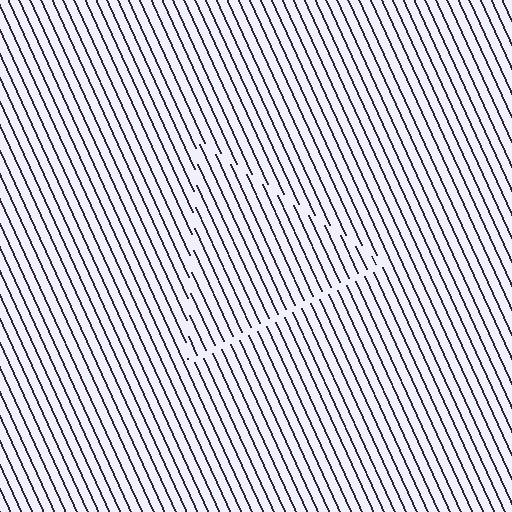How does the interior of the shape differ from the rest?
The interior of the shape contains the same grating, shifted by half a period — the contour is defined by the phase discontinuity where line-ends from the inner and outer gratings abut.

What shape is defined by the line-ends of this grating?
An illusory triangle. The interior of the shape contains the same grating, shifted by half a period — the contour is defined by the phase discontinuity where line-ends from the inner and outer gratings abut.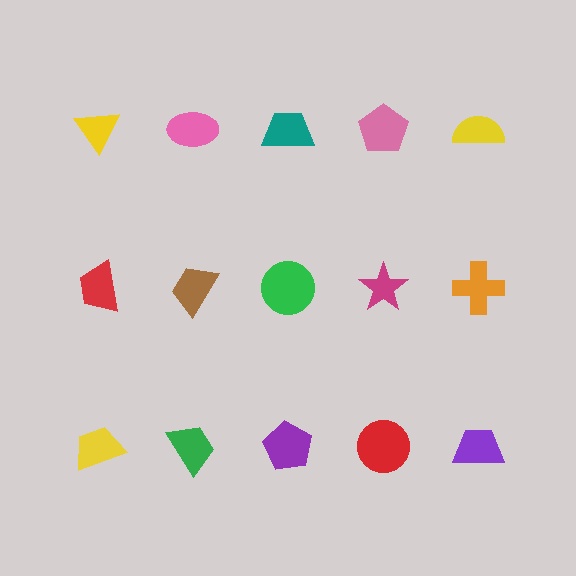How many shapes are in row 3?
5 shapes.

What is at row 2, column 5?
An orange cross.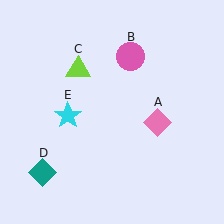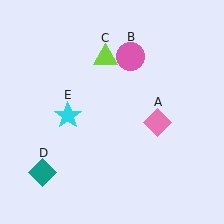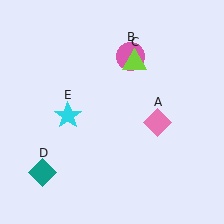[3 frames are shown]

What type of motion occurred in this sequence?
The lime triangle (object C) rotated clockwise around the center of the scene.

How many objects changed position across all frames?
1 object changed position: lime triangle (object C).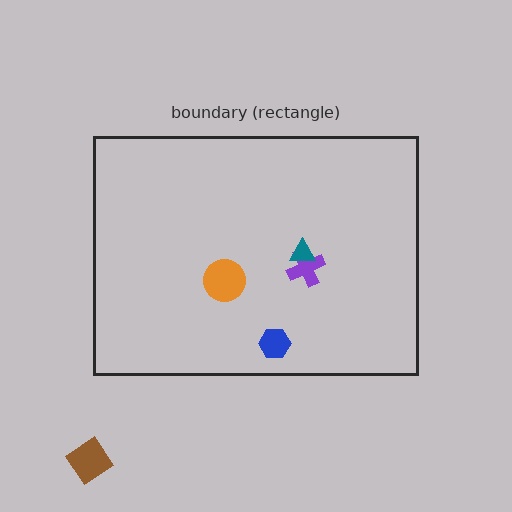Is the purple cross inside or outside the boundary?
Inside.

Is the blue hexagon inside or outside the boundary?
Inside.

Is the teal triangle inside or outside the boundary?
Inside.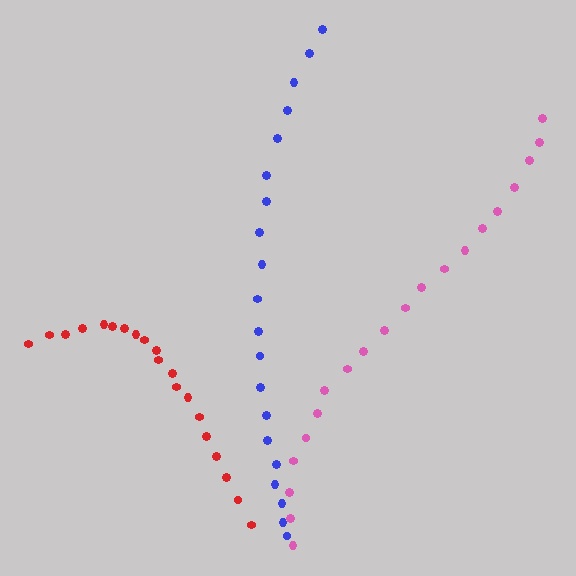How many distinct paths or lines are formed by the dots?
There are 3 distinct paths.